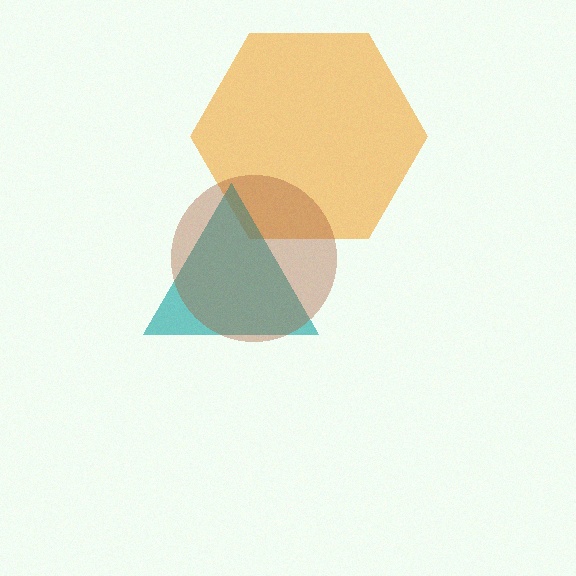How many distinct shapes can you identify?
There are 3 distinct shapes: an orange hexagon, a teal triangle, a brown circle.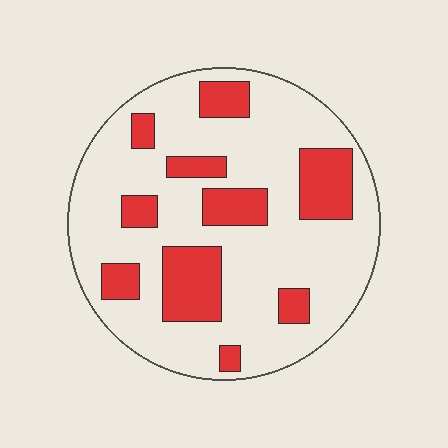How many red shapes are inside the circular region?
10.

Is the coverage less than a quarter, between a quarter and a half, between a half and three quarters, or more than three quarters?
Between a quarter and a half.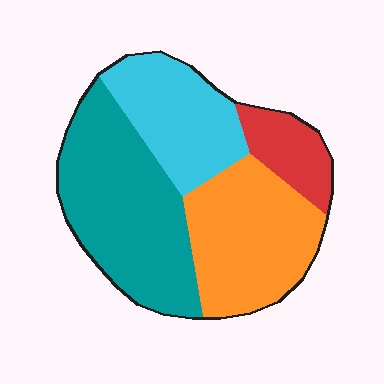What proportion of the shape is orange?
Orange covers 30% of the shape.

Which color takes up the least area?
Red, at roughly 10%.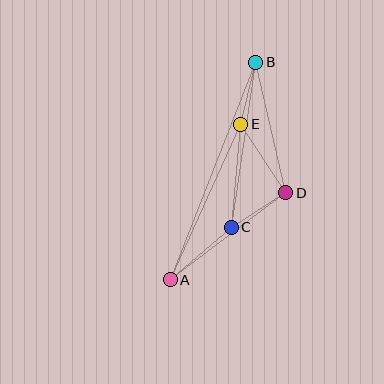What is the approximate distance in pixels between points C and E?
The distance between C and E is approximately 103 pixels.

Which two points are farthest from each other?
Points A and B are farthest from each other.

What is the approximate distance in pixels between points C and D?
The distance between C and D is approximately 64 pixels.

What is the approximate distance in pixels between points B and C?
The distance between B and C is approximately 166 pixels.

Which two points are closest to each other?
Points B and E are closest to each other.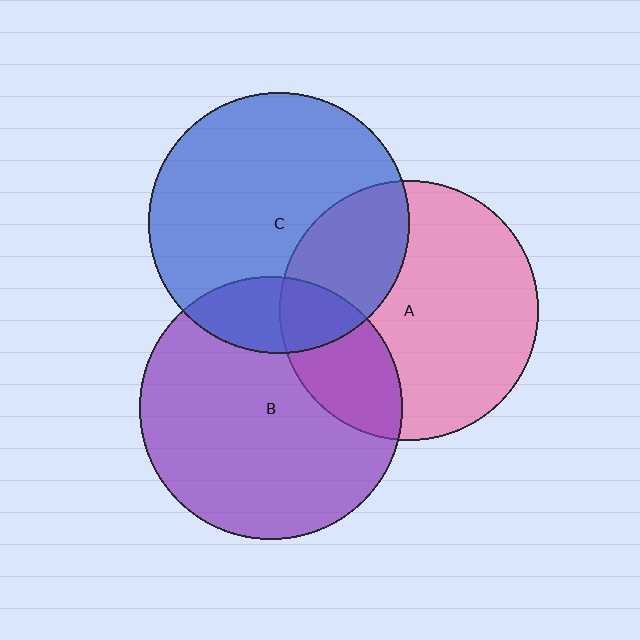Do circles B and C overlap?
Yes.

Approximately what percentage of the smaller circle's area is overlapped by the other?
Approximately 20%.